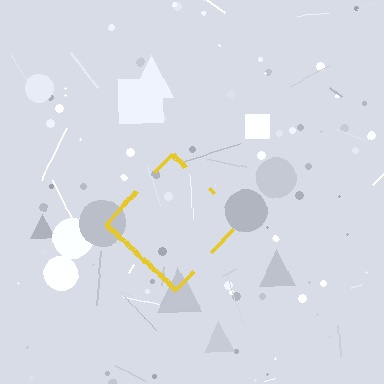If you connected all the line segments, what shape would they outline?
They would outline a diamond.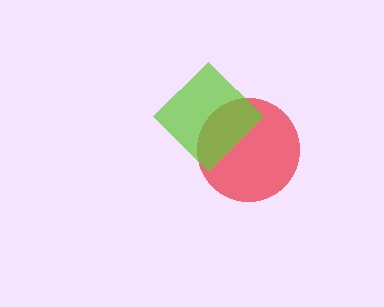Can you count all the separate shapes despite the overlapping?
Yes, there are 2 separate shapes.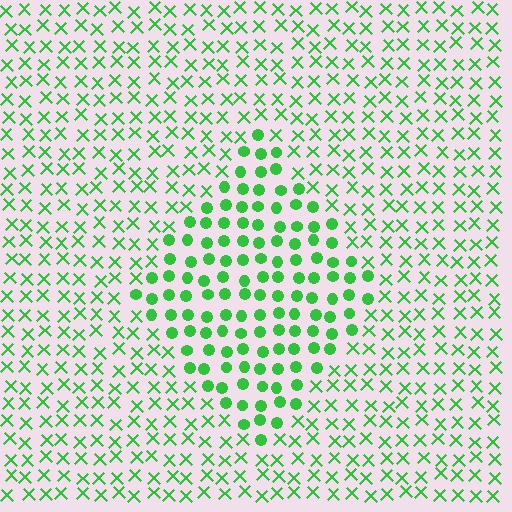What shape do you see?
I see a diamond.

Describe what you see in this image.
The image is filled with small green elements arranged in a uniform grid. A diamond-shaped region contains circles, while the surrounding area contains X marks. The boundary is defined purely by the change in element shape.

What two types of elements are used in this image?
The image uses circles inside the diamond region and X marks outside it.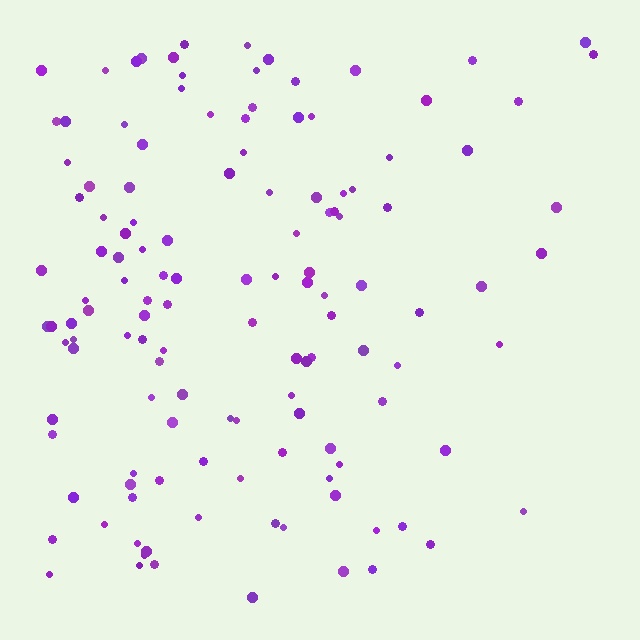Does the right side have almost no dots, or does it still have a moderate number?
Still a moderate number, just noticeably fewer than the left.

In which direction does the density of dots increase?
From right to left, with the left side densest.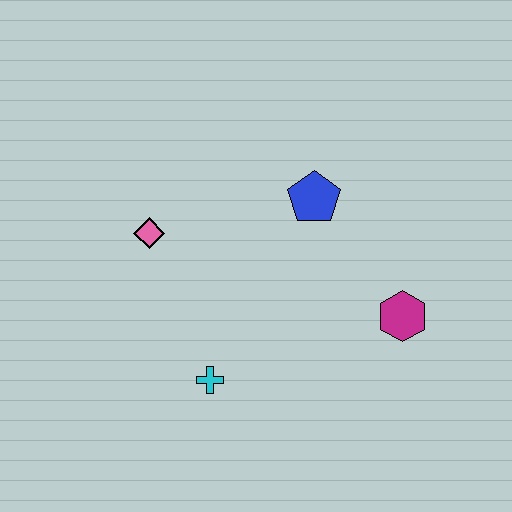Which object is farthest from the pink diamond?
The magenta hexagon is farthest from the pink diamond.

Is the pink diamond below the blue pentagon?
Yes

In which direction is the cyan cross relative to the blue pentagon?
The cyan cross is below the blue pentagon.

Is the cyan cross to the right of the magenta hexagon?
No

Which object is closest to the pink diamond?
The cyan cross is closest to the pink diamond.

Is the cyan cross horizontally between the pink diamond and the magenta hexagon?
Yes